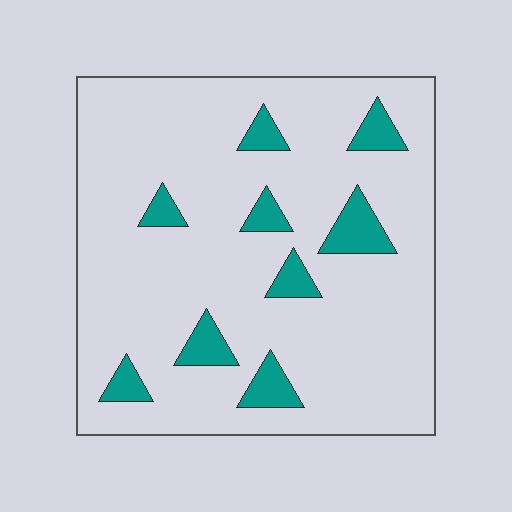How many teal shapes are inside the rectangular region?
9.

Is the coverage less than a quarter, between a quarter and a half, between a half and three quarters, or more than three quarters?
Less than a quarter.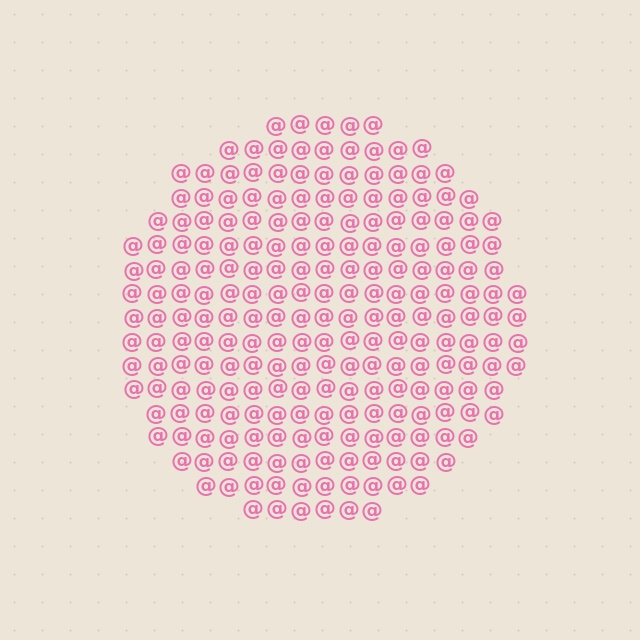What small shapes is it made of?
It is made of small at signs.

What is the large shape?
The large shape is a circle.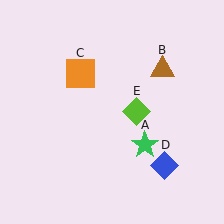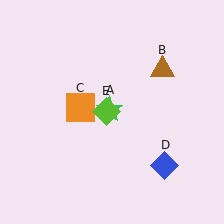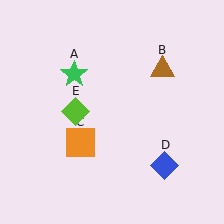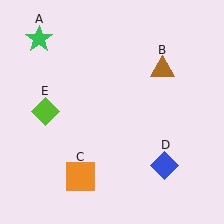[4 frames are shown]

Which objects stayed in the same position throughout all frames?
Brown triangle (object B) and blue diamond (object D) remained stationary.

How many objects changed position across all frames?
3 objects changed position: green star (object A), orange square (object C), lime diamond (object E).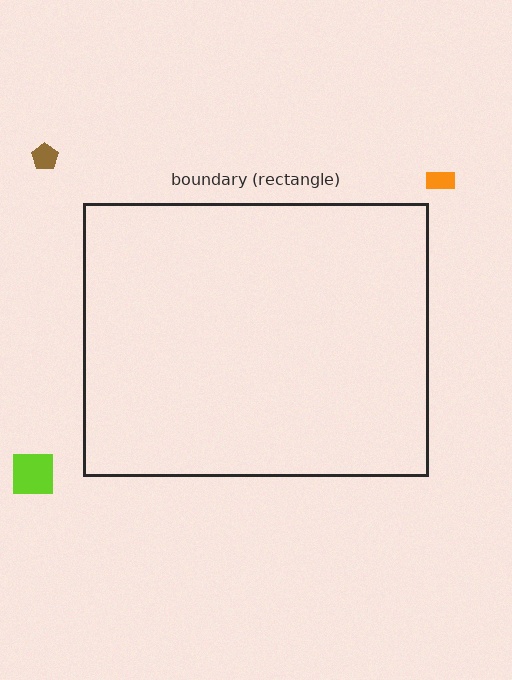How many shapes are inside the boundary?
0 inside, 3 outside.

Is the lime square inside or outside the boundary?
Outside.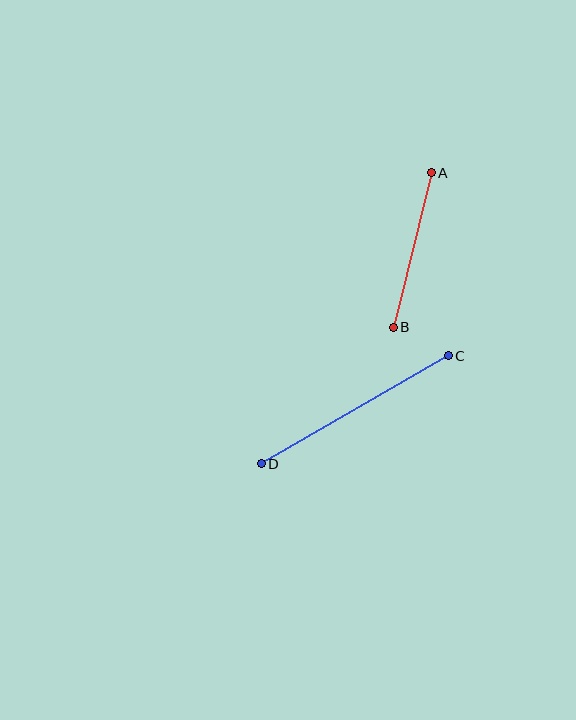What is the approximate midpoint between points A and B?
The midpoint is at approximately (412, 250) pixels.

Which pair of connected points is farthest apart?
Points C and D are farthest apart.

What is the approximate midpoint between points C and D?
The midpoint is at approximately (355, 410) pixels.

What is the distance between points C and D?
The distance is approximately 216 pixels.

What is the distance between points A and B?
The distance is approximately 159 pixels.